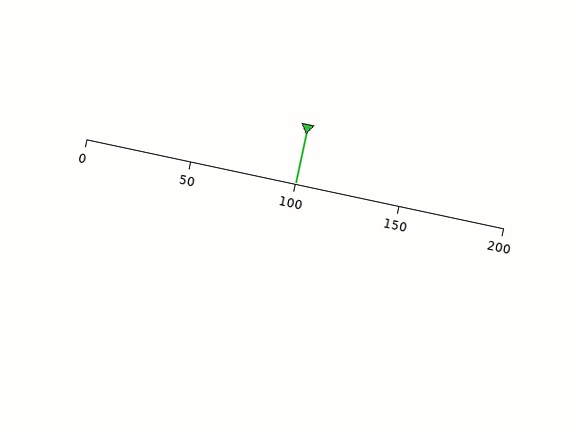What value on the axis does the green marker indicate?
The marker indicates approximately 100.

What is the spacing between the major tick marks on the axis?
The major ticks are spaced 50 apart.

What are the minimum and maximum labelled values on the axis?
The axis runs from 0 to 200.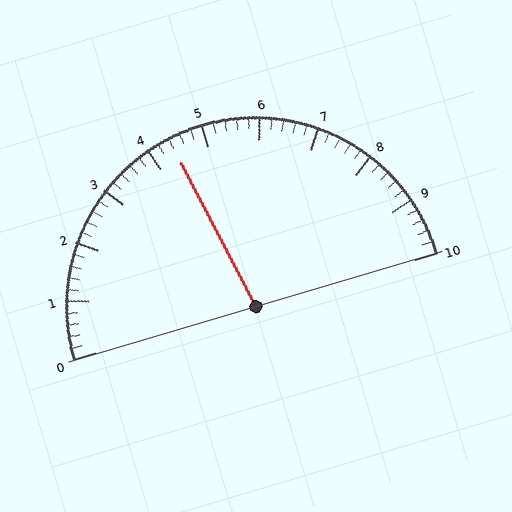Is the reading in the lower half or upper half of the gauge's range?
The reading is in the lower half of the range (0 to 10).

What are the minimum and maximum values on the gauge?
The gauge ranges from 0 to 10.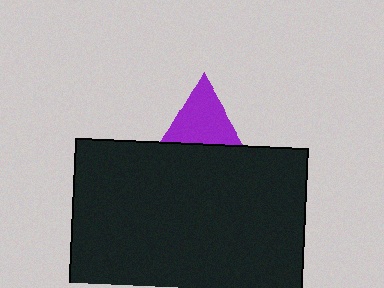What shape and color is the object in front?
The object in front is a black rectangle.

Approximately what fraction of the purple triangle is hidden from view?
Roughly 62% of the purple triangle is hidden behind the black rectangle.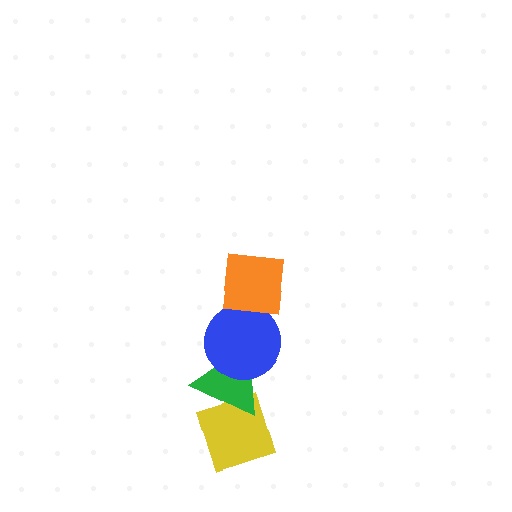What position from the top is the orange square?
The orange square is 1st from the top.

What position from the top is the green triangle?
The green triangle is 3rd from the top.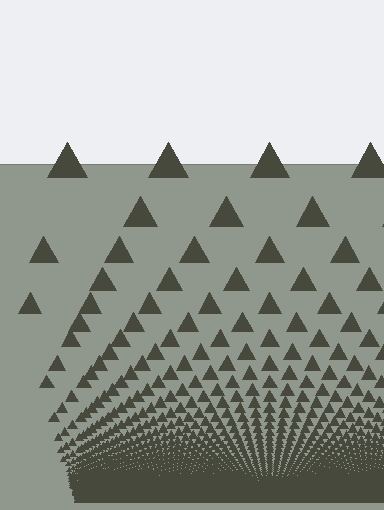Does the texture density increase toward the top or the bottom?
Density increases toward the bottom.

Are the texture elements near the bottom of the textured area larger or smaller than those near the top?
Smaller. The gradient is inverted — elements near the bottom are smaller and denser.